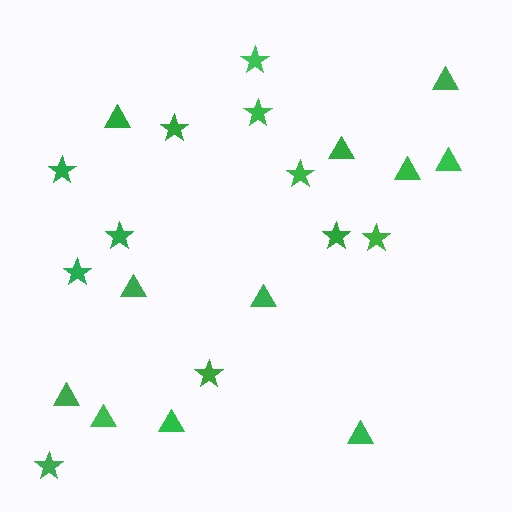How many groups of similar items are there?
There are 2 groups: one group of triangles (11) and one group of stars (11).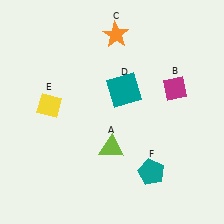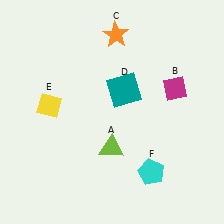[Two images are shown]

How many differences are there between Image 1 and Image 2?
There is 1 difference between the two images.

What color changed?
The pentagon (F) changed from teal in Image 1 to cyan in Image 2.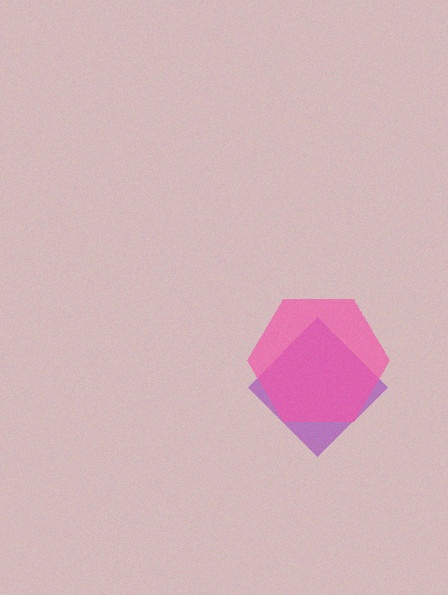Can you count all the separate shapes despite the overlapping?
Yes, there are 2 separate shapes.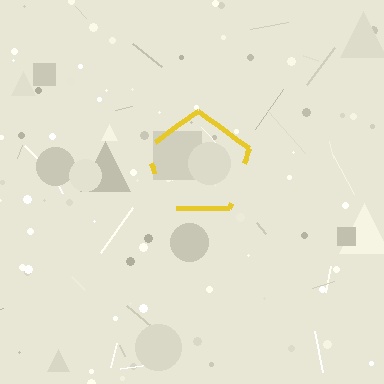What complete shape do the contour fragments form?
The contour fragments form a pentagon.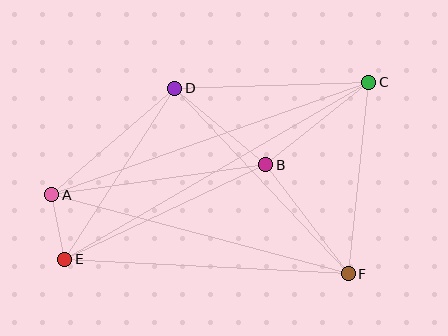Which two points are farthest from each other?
Points C and E are farthest from each other.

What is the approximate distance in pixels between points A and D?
The distance between A and D is approximately 163 pixels.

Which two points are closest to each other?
Points A and E are closest to each other.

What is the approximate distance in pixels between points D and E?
The distance between D and E is approximately 203 pixels.